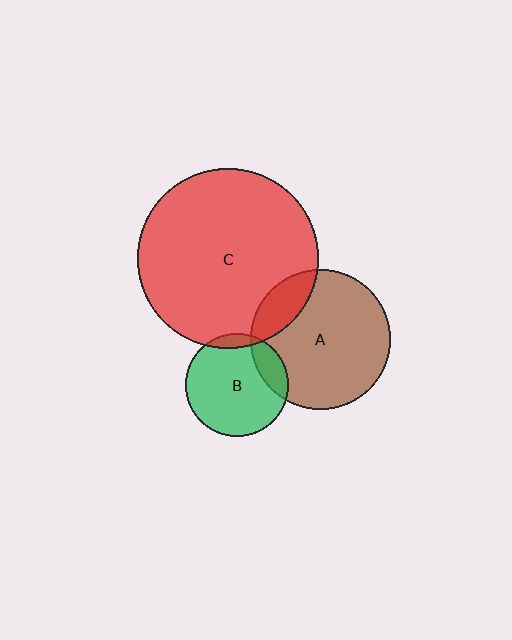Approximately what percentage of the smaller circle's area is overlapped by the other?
Approximately 5%.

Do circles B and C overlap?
Yes.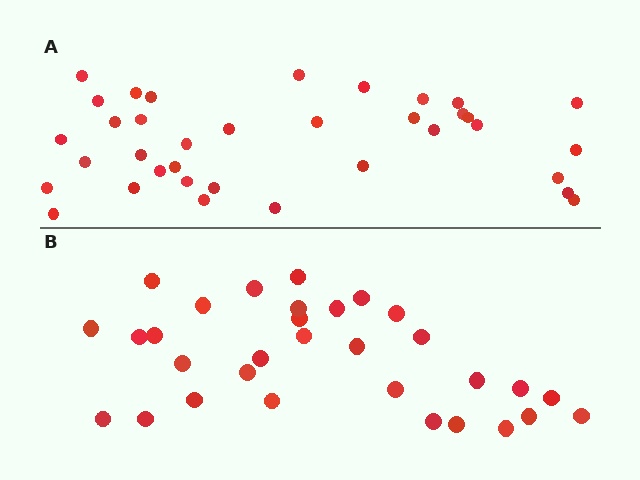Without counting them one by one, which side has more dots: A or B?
Region A (the top region) has more dots.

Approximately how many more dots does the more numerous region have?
Region A has about 5 more dots than region B.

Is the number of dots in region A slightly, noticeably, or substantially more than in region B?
Region A has only slightly more — the two regions are fairly close. The ratio is roughly 1.2 to 1.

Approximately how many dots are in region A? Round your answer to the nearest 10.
About 40 dots. (The exact count is 36, which rounds to 40.)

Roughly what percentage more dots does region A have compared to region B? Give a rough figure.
About 15% more.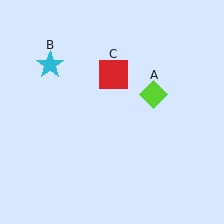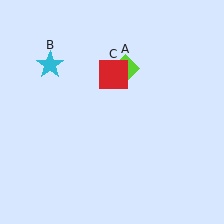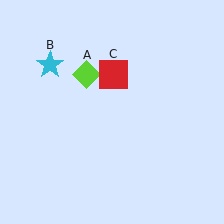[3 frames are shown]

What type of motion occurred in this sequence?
The lime diamond (object A) rotated counterclockwise around the center of the scene.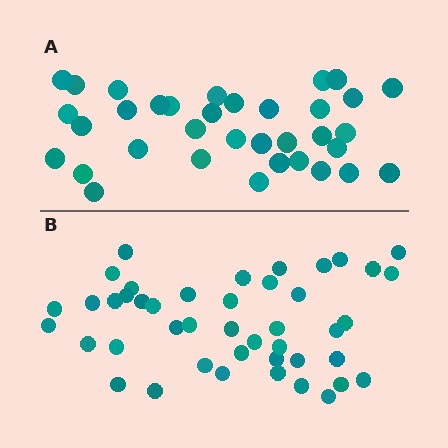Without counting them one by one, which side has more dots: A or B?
Region B (the bottom region) has more dots.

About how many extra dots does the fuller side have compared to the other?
Region B has roughly 8 or so more dots than region A.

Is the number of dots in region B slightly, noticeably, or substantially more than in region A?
Region B has noticeably more, but not dramatically so. The ratio is roughly 1.3 to 1.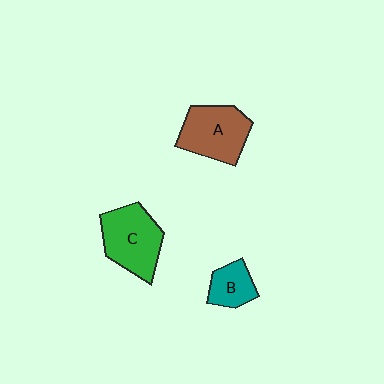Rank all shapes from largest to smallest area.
From largest to smallest: C (green), A (brown), B (teal).